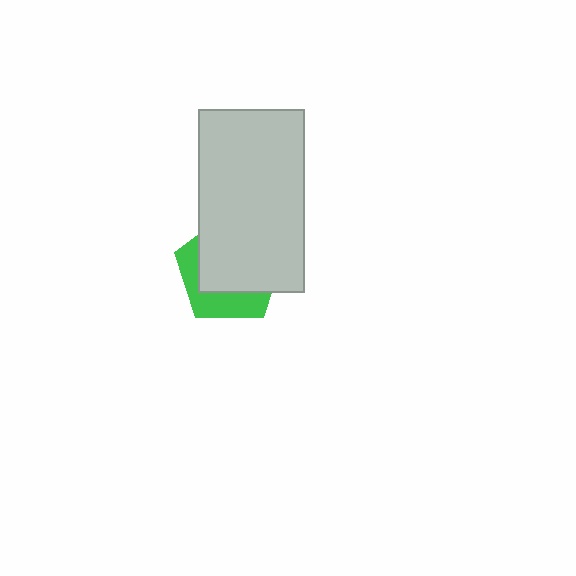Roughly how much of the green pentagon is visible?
A small part of it is visible (roughly 34%).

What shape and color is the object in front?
The object in front is a light gray rectangle.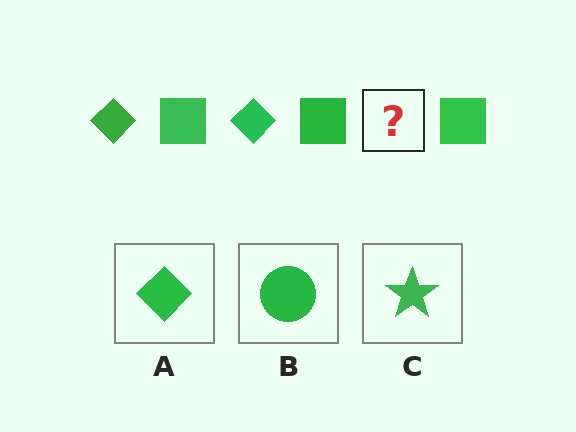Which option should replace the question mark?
Option A.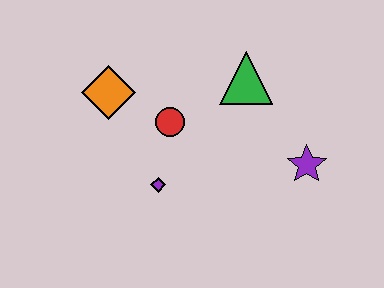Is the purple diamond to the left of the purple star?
Yes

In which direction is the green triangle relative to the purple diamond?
The green triangle is above the purple diamond.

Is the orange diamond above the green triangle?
No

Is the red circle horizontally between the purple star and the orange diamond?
Yes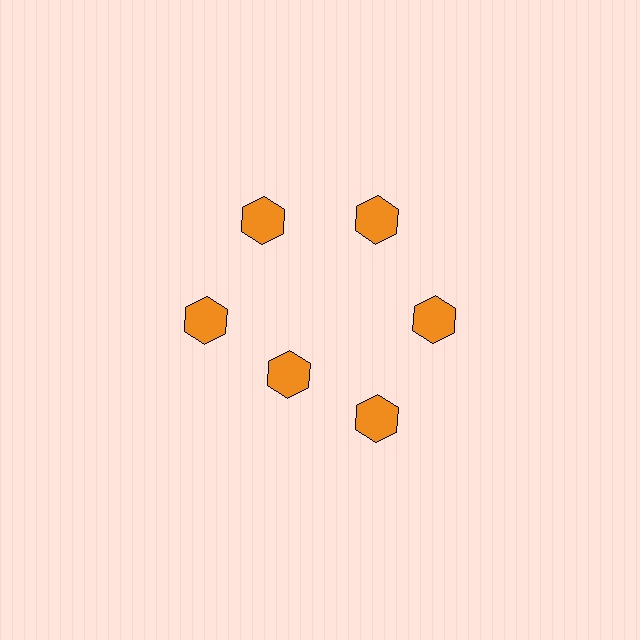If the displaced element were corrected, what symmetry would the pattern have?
It would have 6-fold rotational symmetry — the pattern would map onto itself every 60 degrees.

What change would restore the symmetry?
The symmetry would be restored by moving it outward, back onto the ring so that all 6 hexagons sit at equal angles and equal distance from the center.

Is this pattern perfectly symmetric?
No. The 6 orange hexagons are arranged in a ring, but one element near the 7 o'clock position is pulled inward toward the center, breaking the 6-fold rotational symmetry.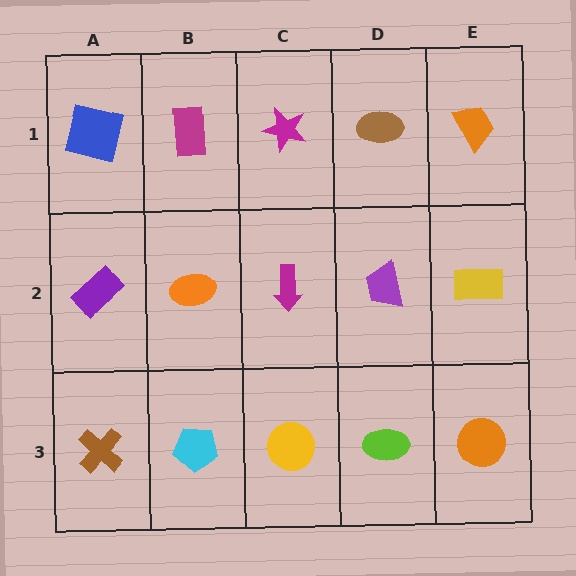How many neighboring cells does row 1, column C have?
3.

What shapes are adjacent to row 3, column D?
A purple trapezoid (row 2, column D), a yellow circle (row 3, column C), an orange circle (row 3, column E).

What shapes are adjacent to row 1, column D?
A purple trapezoid (row 2, column D), a magenta star (row 1, column C), an orange trapezoid (row 1, column E).